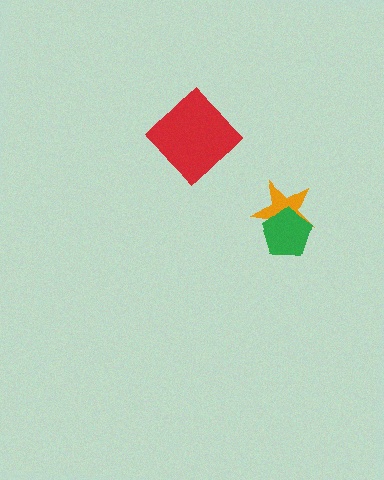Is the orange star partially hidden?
Yes, it is partially covered by another shape.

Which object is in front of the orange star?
The green pentagon is in front of the orange star.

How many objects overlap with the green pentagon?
1 object overlaps with the green pentagon.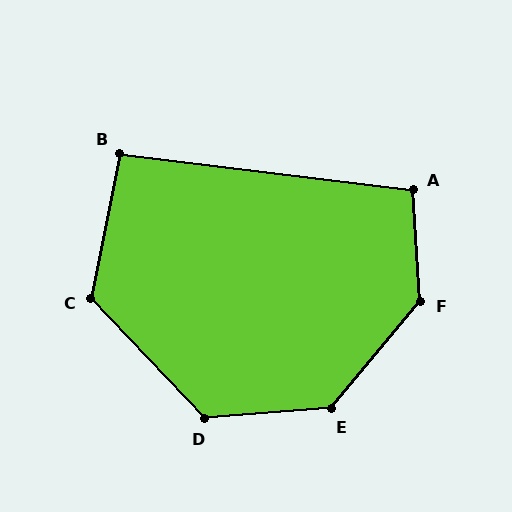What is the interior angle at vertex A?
Approximately 101 degrees (obtuse).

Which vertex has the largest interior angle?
F, at approximately 137 degrees.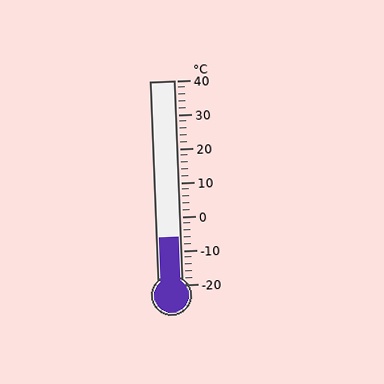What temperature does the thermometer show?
The thermometer shows approximately -6°C.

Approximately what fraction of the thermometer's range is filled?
The thermometer is filled to approximately 25% of its range.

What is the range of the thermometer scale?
The thermometer scale ranges from -20°C to 40°C.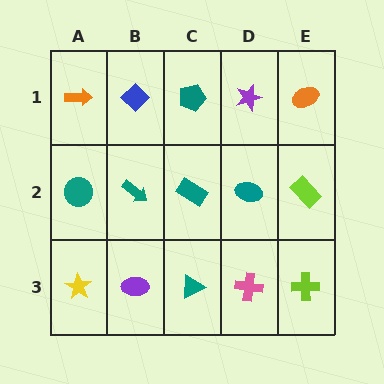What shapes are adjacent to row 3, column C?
A teal rectangle (row 2, column C), a purple ellipse (row 3, column B), a pink cross (row 3, column D).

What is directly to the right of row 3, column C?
A pink cross.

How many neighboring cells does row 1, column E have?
2.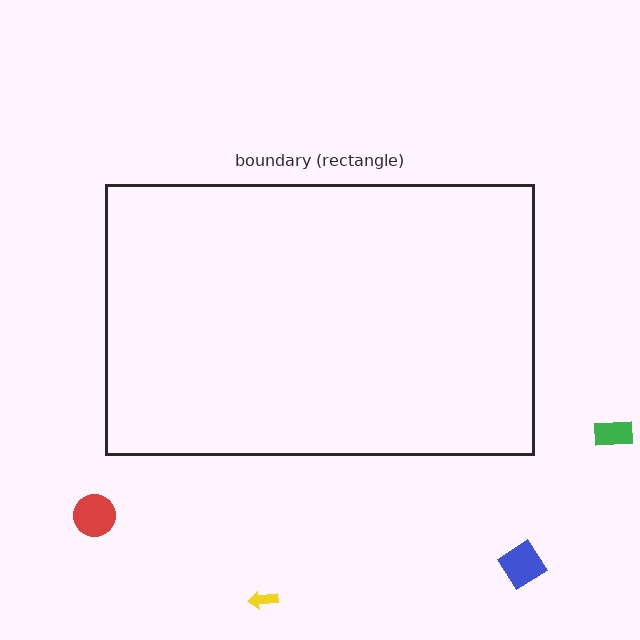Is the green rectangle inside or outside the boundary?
Outside.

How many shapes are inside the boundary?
0 inside, 4 outside.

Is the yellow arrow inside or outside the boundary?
Outside.